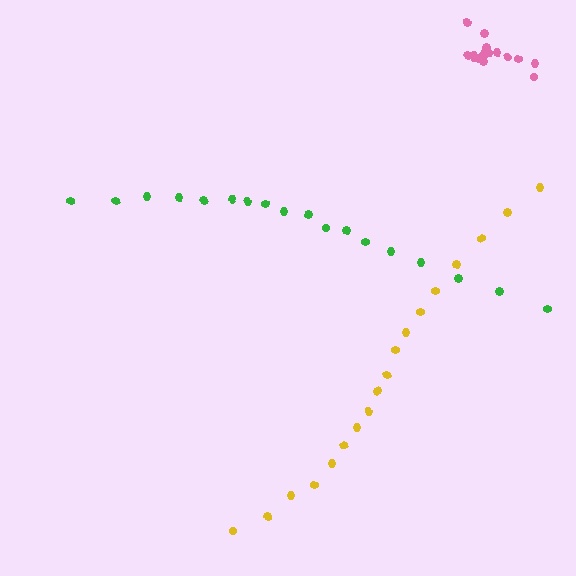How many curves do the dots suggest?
There are 3 distinct paths.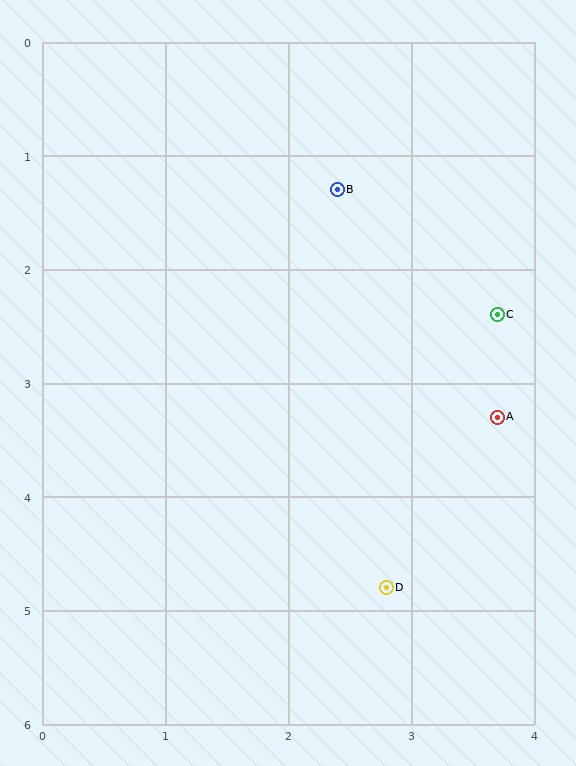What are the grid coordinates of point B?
Point B is at approximately (2.4, 1.3).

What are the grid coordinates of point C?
Point C is at approximately (3.7, 2.4).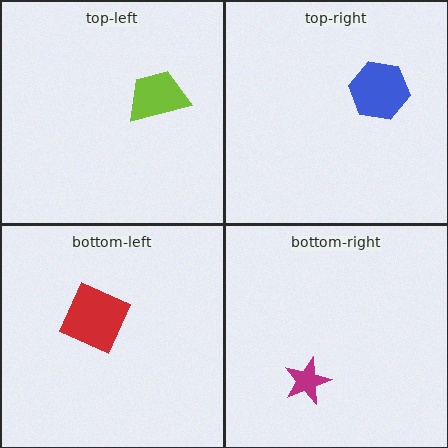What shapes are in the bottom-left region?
The red diamond.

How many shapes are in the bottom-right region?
1.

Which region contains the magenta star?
The bottom-right region.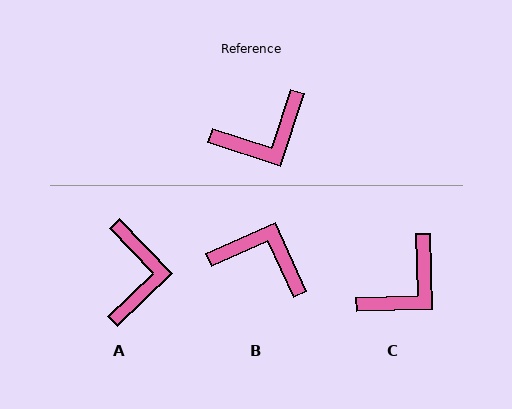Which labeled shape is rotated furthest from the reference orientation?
B, about 132 degrees away.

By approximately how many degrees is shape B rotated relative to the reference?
Approximately 132 degrees counter-clockwise.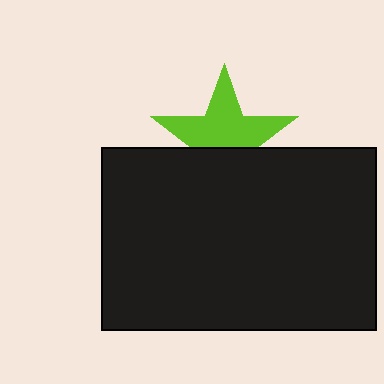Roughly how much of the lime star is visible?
About half of it is visible (roughly 62%).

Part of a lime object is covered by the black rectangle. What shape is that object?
It is a star.